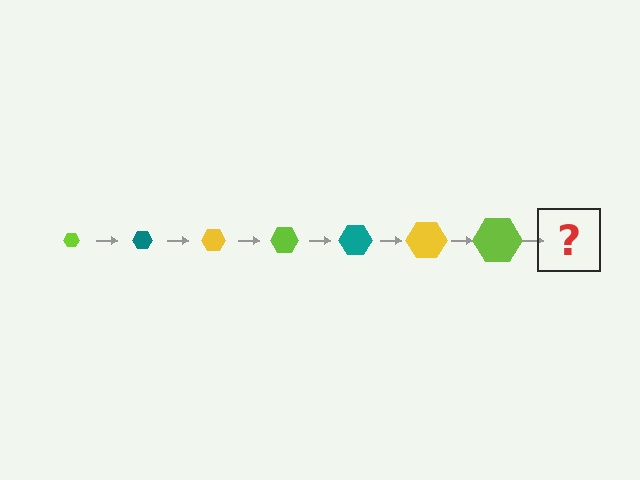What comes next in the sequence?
The next element should be a teal hexagon, larger than the previous one.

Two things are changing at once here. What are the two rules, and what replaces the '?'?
The two rules are that the hexagon grows larger each step and the color cycles through lime, teal, and yellow. The '?' should be a teal hexagon, larger than the previous one.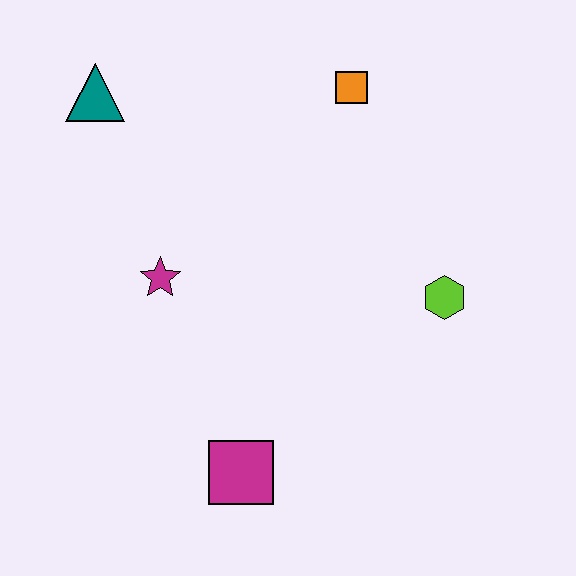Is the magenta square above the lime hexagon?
No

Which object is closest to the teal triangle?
The magenta star is closest to the teal triangle.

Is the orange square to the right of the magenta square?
Yes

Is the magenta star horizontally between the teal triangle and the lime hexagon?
Yes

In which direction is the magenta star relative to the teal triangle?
The magenta star is below the teal triangle.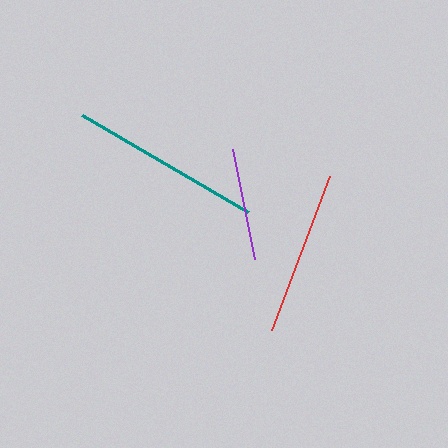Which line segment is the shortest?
The purple line is the shortest at approximately 112 pixels.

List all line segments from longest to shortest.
From longest to shortest: teal, red, purple.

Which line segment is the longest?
The teal line is the longest at approximately 192 pixels.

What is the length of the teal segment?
The teal segment is approximately 192 pixels long.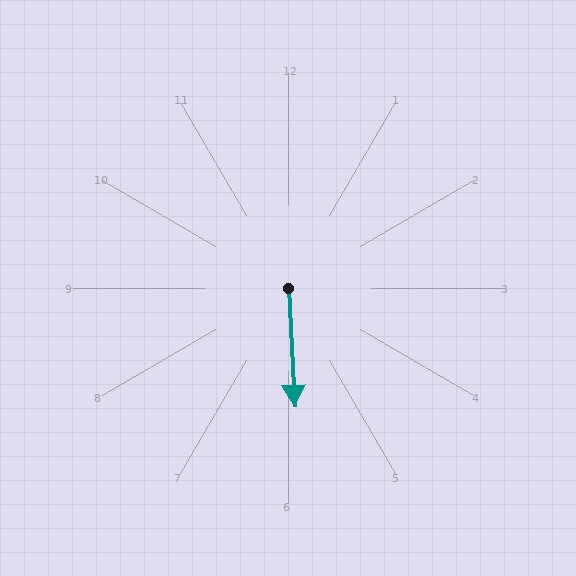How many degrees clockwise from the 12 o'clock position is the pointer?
Approximately 177 degrees.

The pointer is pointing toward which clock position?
Roughly 6 o'clock.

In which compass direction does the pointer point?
South.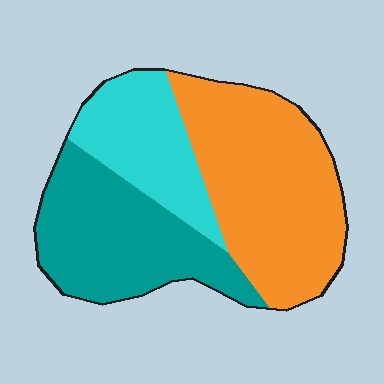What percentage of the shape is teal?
Teal covers 34% of the shape.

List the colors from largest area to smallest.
From largest to smallest: orange, teal, cyan.